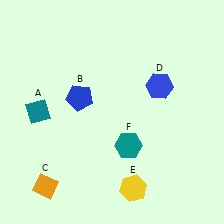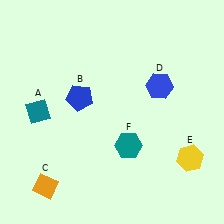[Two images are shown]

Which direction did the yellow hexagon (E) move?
The yellow hexagon (E) moved right.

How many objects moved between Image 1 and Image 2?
1 object moved between the two images.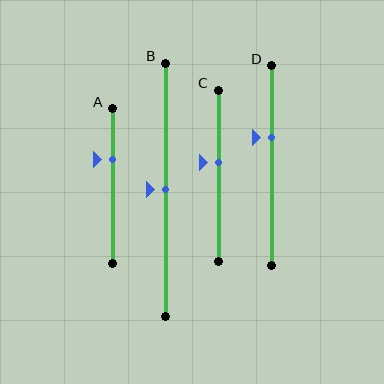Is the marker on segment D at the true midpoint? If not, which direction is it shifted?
No, the marker on segment D is shifted upward by about 14% of the segment length.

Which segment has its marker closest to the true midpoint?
Segment B has its marker closest to the true midpoint.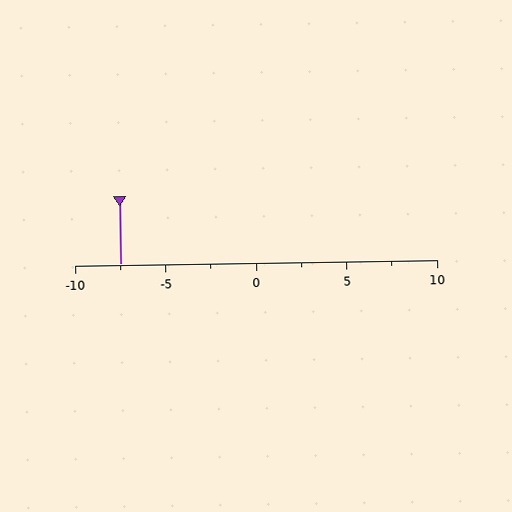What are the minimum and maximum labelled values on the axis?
The axis runs from -10 to 10.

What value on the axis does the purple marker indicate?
The marker indicates approximately -7.5.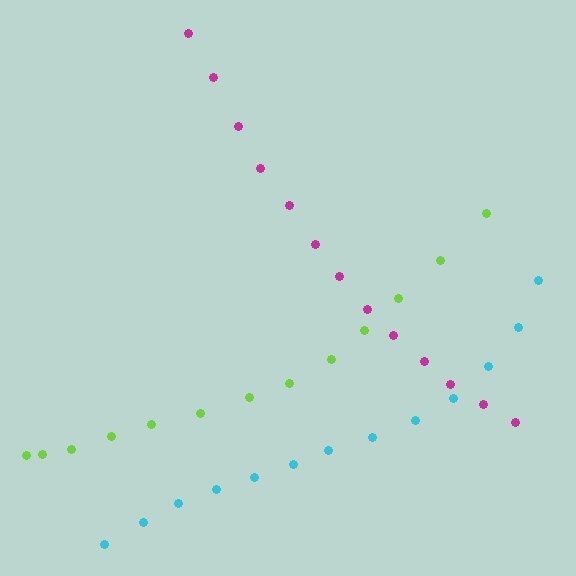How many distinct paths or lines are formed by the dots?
There are 3 distinct paths.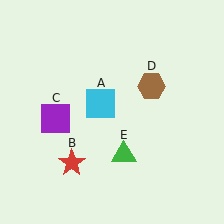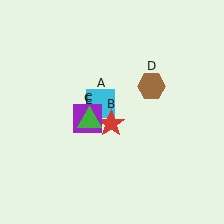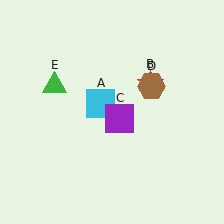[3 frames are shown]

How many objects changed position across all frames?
3 objects changed position: red star (object B), purple square (object C), green triangle (object E).